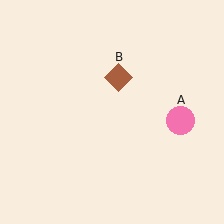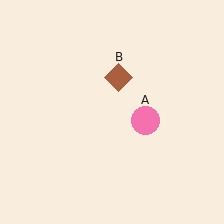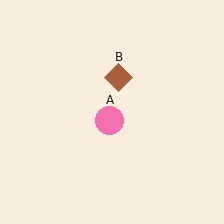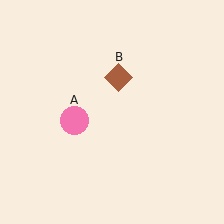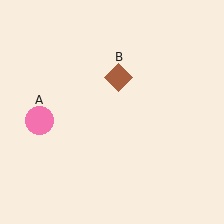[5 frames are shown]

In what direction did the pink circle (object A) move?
The pink circle (object A) moved left.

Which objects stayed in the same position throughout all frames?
Brown diamond (object B) remained stationary.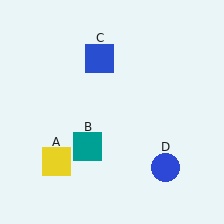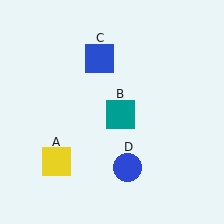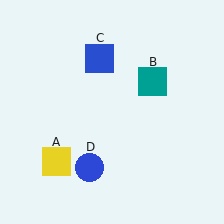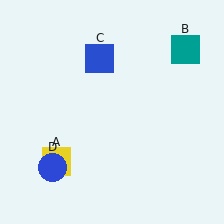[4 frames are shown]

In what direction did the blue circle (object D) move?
The blue circle (object D) moved left.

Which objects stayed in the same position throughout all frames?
Yellow square (object A) and blue square (object C) remained stationary.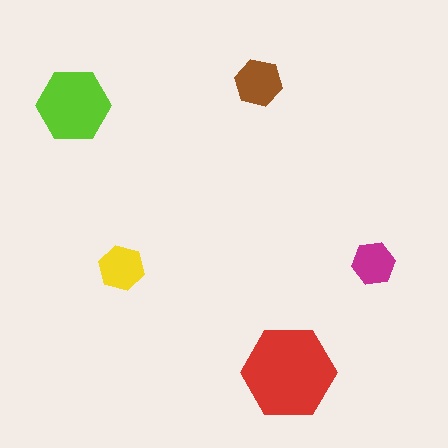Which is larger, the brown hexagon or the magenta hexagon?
The brown one.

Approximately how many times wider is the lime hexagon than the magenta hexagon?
About 1.5 times wider.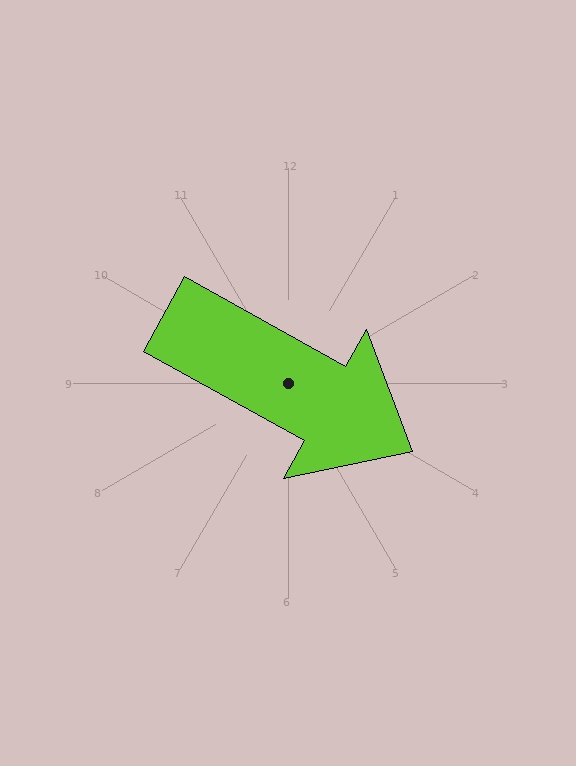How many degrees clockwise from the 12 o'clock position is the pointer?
Approximately 119 degrees.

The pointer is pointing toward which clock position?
Roughly 4 o'clock.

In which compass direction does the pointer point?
Southeast.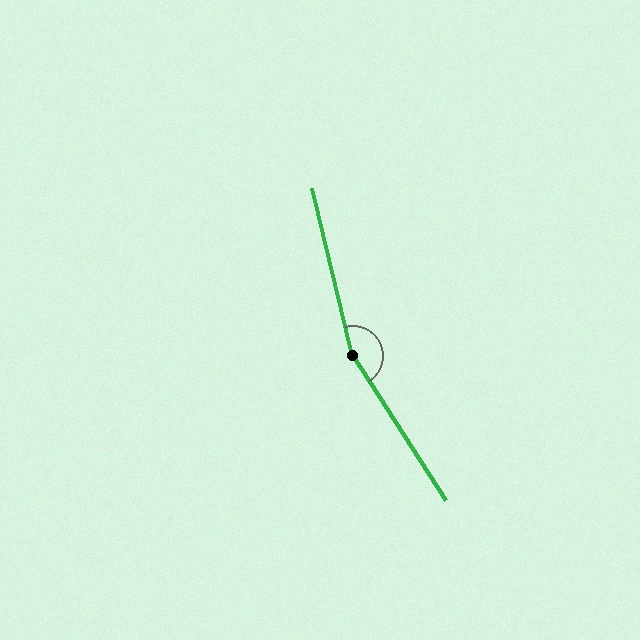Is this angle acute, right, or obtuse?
It is obtuse.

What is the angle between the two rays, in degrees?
Approximately 161 degrees.